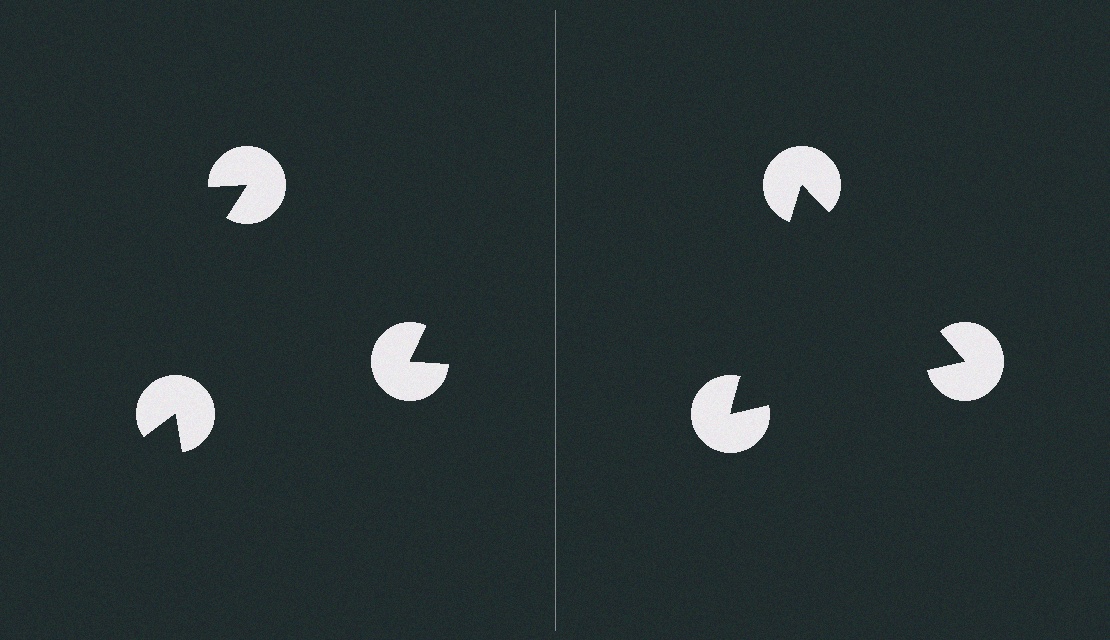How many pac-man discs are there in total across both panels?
6 — 3 on each side.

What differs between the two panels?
The pac-man discs are positioned identically on both sides; only the wedge orientations differ. On the right they align to a triangle; on the left they are misaligned.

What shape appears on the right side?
An illusory triangle.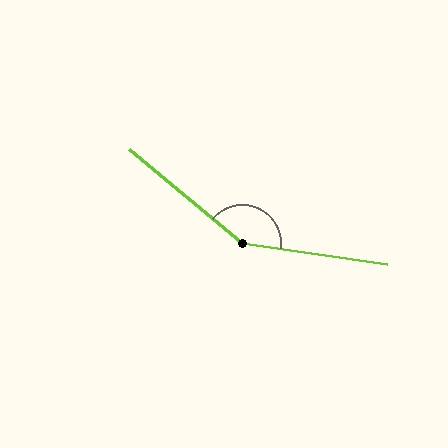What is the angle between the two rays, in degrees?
Approximately 149 degrees.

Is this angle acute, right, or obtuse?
It is obtuse.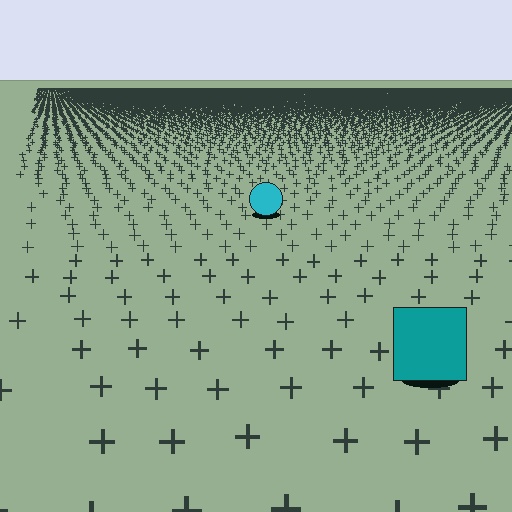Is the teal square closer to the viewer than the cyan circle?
Yes. The teal square is closer — you can tell from the texture gradient: the ground texture is coarser near it.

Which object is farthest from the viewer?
The cyan circle is farthest from the viewer. It appears smaller and the ground texture around it is denser.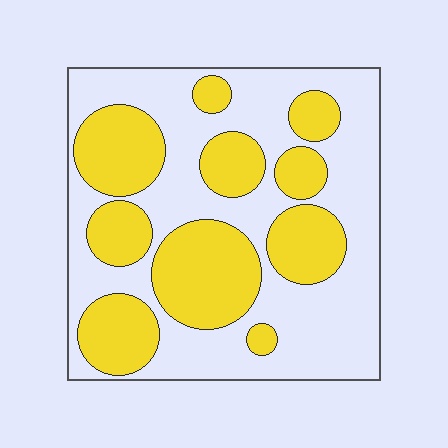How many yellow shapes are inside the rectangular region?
10.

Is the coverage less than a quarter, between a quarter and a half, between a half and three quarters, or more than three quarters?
Between a quarter and a half.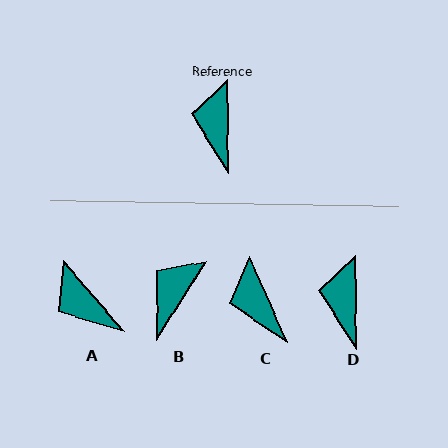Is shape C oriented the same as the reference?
No, it is off by about 24 degrees.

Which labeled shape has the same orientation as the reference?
D.